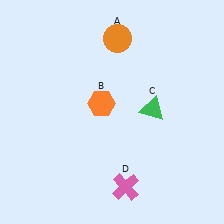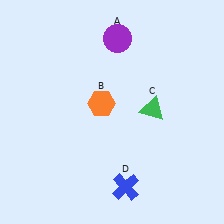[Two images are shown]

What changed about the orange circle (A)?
In Image 1, A is orange. In Image 2, it changed to purple.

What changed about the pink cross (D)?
In Image 1, D is pink. In Image 2, it changed to blue.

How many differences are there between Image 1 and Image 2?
There are 2 differences between the two images.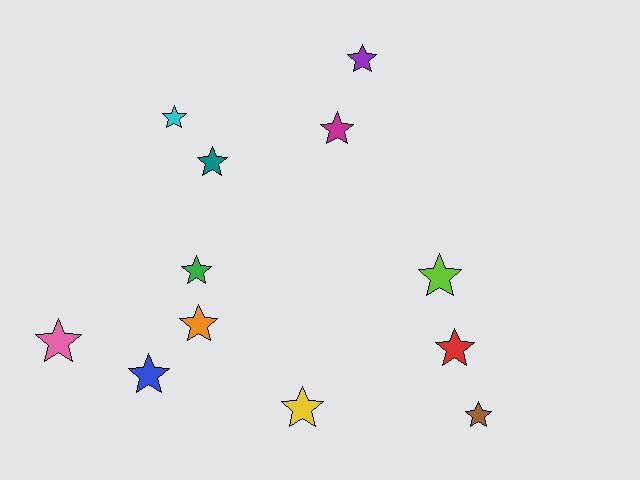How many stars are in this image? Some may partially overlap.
There are 12 stars.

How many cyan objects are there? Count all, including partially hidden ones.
There is 1 cyan object.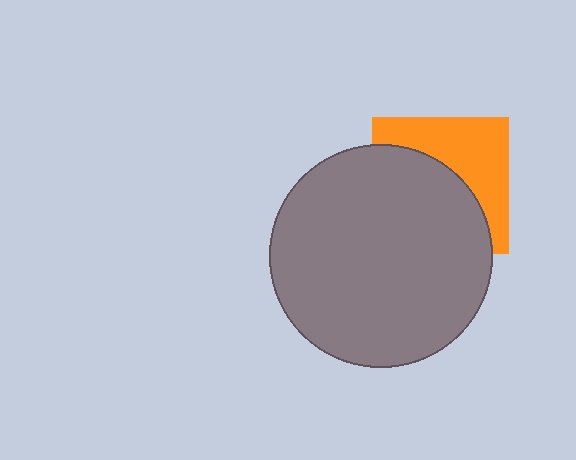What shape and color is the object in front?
The object in front is a gray circle.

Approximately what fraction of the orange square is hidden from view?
Roughly 57% of the orange square is hidden behind the gray circle.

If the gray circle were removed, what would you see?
You would see the complete orange square.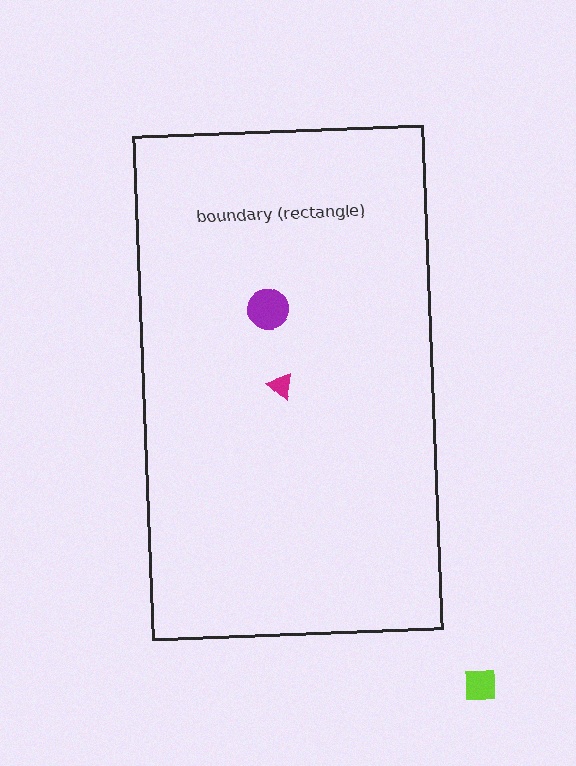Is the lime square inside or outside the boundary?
Outside.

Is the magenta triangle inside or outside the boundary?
Inside.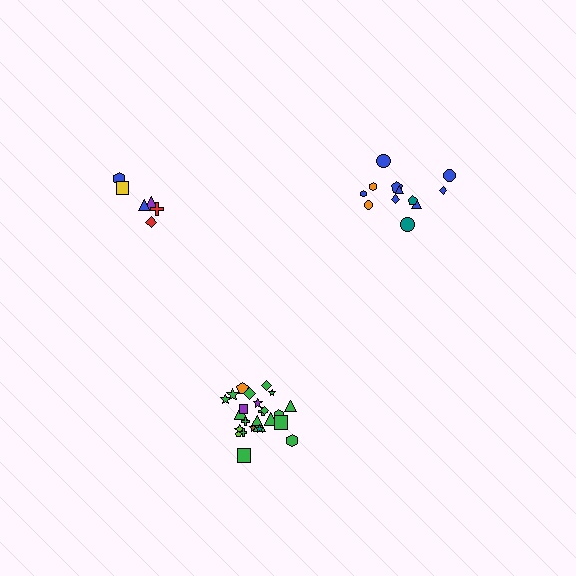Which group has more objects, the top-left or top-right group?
The top-right group.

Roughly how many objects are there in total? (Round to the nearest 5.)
Roughly 45 objects in total.